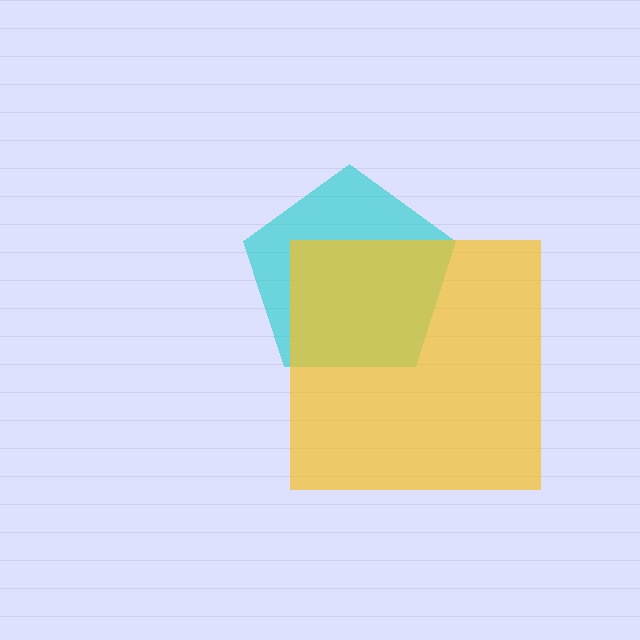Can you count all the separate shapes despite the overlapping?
Yes, there are 2 separate shapes.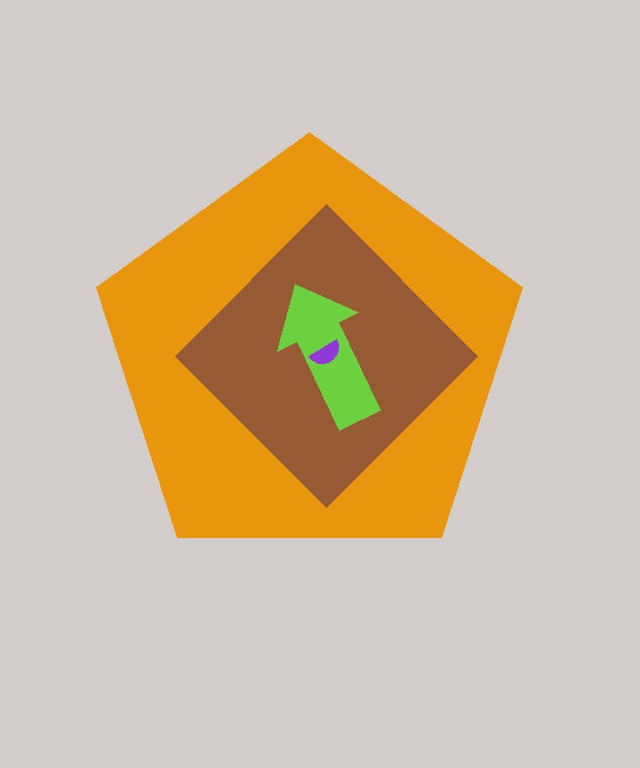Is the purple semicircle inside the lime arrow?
Yes.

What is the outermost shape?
The orange pentagon.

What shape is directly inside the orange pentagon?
The brown diamond.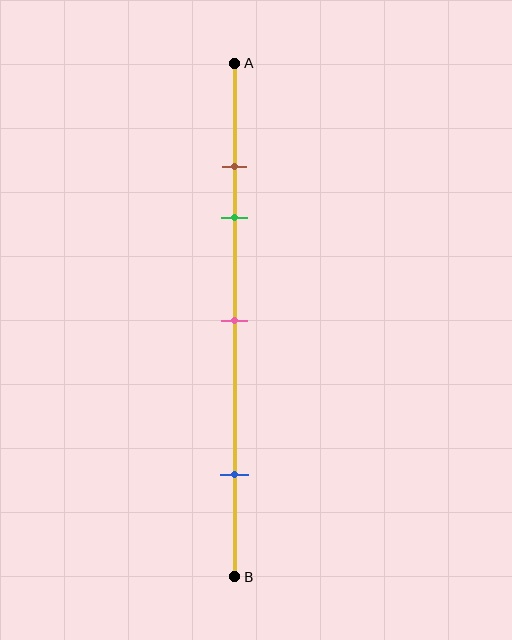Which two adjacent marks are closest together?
The brown and green marks are the closest adjacent pair.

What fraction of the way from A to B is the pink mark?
The pink mark is approximately 50% (0.5) of the way from A to B.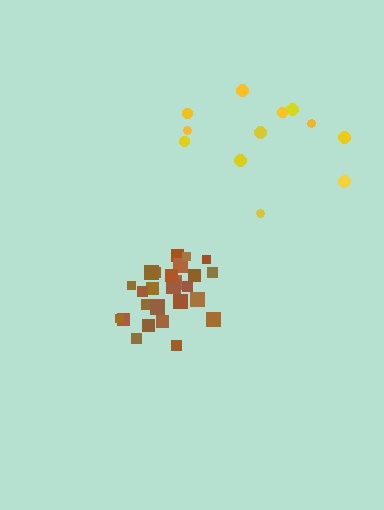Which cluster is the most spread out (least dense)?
Yellow.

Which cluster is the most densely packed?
Brown.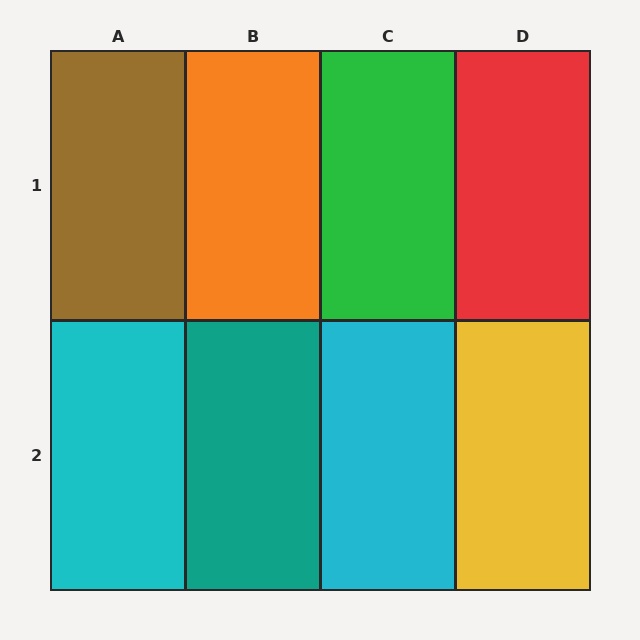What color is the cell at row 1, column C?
Green.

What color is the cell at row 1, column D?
Red.